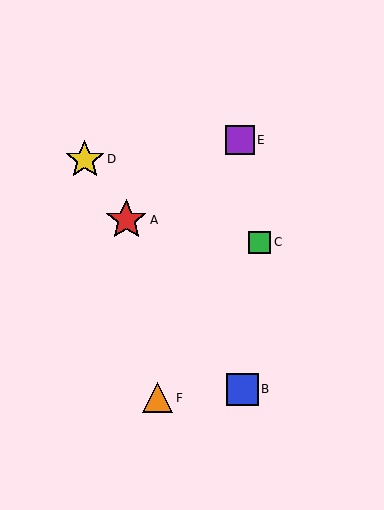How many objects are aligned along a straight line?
3 objects (A, B, D) are aligned along a straight line.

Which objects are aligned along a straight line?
Objects A, B, D are aligned along a straight line.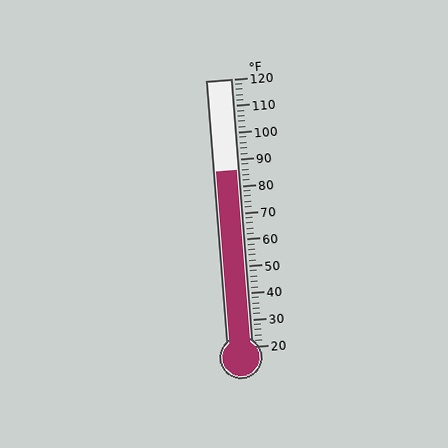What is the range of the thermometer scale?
The thermometer scale ranges from 20°F to 120°F.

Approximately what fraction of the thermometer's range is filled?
The thermometer is filled to approximately 65% of its range.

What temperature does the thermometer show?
The thermometer shows approximately 86°F.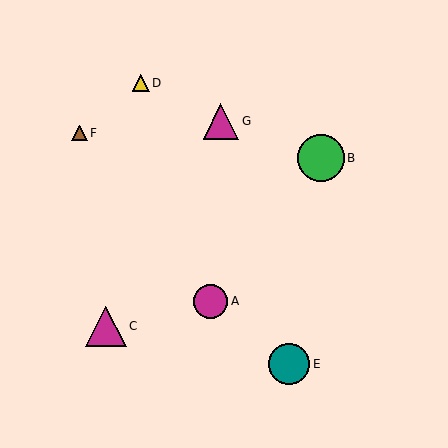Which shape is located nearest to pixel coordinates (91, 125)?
The brown triangle (labeled F) at (80, 133) is nearest to that location.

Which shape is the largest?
The green circle (labeled B) is the largest.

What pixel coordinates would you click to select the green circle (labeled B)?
Click at (321, 158) to select the green circle B.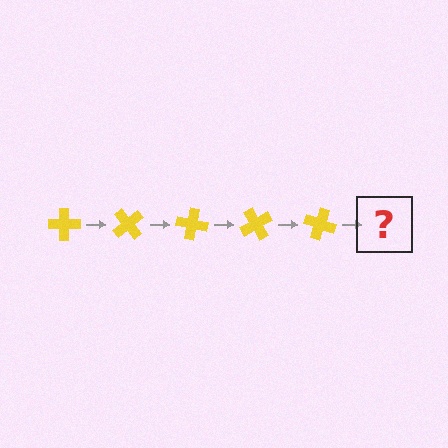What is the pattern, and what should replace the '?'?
The pattern is that the cross rotates 50 degrees each step. The '?' should be a yellow cross rotated 250 degrees.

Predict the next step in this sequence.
The next step is a yellow cross rotated 250 degrees.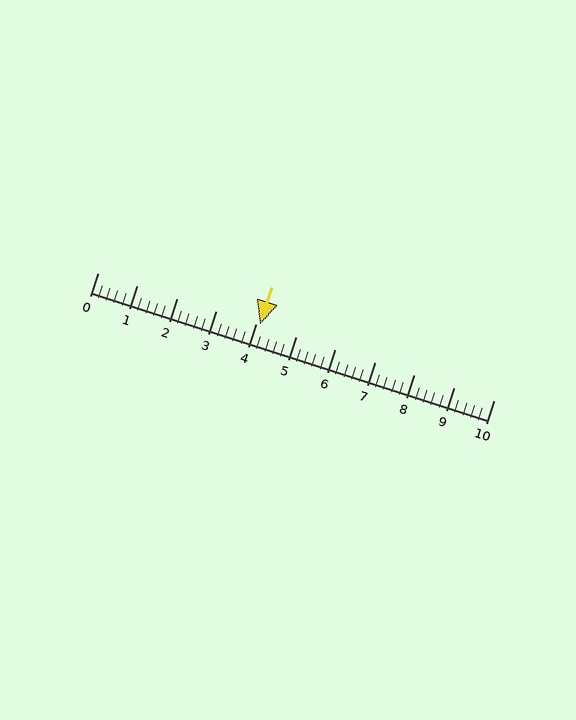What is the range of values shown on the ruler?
The ruler shows values from 0 to 10.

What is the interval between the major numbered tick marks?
The major tick marks are spaced 1 units apart.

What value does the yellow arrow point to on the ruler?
The yellow arrow points to approximately 4.1.